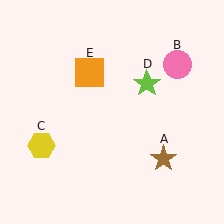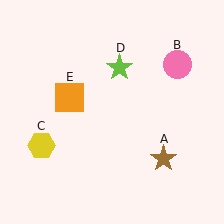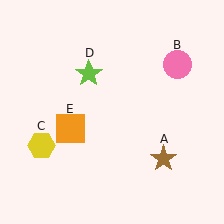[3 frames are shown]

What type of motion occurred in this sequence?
The lime star (object D), orange square (object E) rotated counterclockwise around the center of the scene.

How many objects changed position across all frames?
2 objects changed position: lime star (object D), orange square (object E).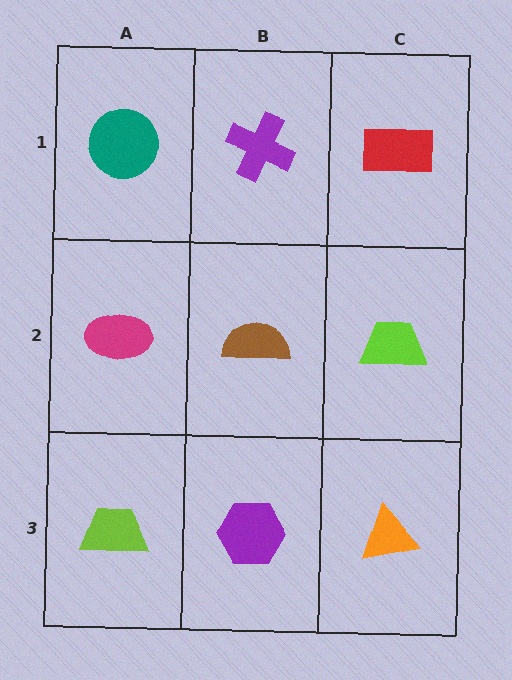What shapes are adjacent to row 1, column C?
A lime trapezoid (row 2, column C), a purple cross (row 1, column B).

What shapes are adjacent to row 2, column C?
A red rectangle (row 1, column C), an orange triangle (row 3, column C), a brown semicircle (row 2, column B).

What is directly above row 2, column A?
A teal circle.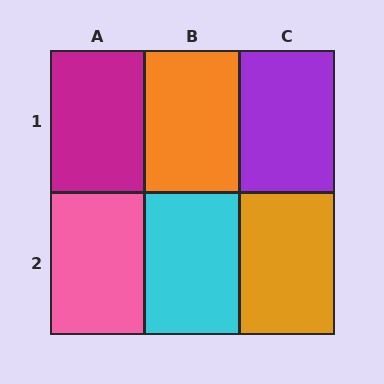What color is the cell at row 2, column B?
Cyan.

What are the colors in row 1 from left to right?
Magenta, orange, purple.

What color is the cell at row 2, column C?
Orange.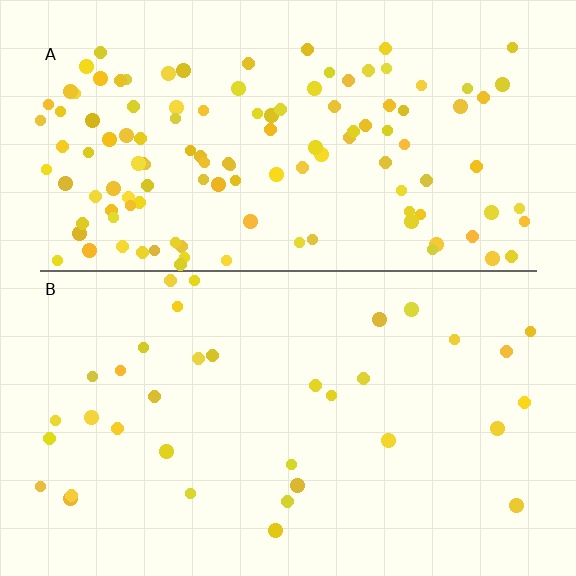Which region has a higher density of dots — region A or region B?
A (the top).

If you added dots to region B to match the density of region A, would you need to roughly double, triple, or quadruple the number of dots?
Approximately quadruple.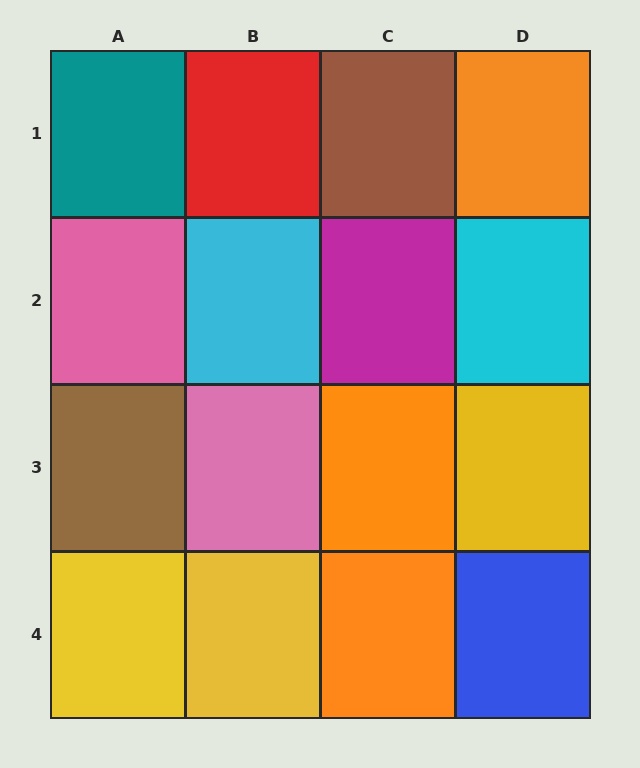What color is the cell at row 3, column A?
Brown.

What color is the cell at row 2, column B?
Cyan.